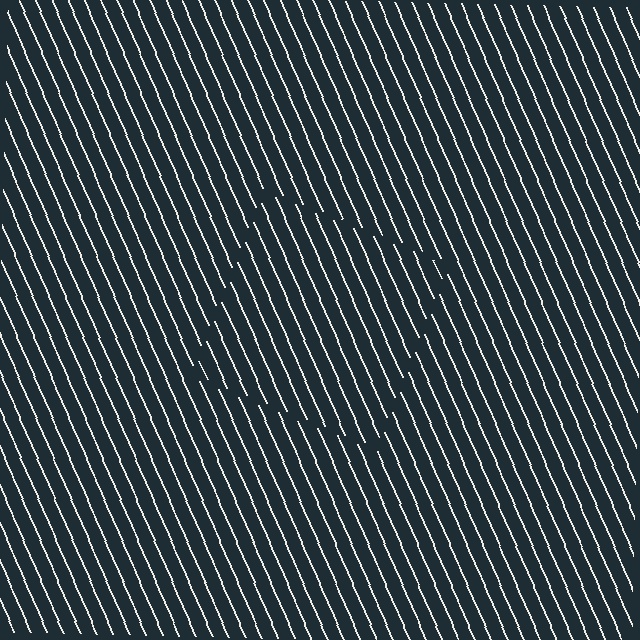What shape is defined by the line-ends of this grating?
An illusory square. The interior of the shape contains the same grating, shifted by half a period — the contour is defined by the phase discontinuity where line-ends from the inner and outer gratings abut.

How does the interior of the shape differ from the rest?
The interior of the shape contains the same grating, shifted by half a period — the contour is defined by the phase discontinuity where line-ends from the inner and outer gratings abut.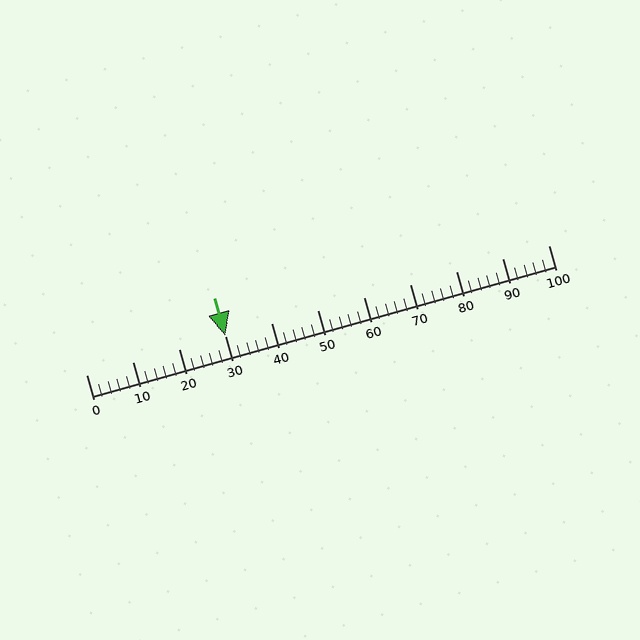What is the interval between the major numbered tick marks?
The major tick marks are spaced 10 units apart.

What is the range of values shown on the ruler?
The ruler shows values from 0 to 100.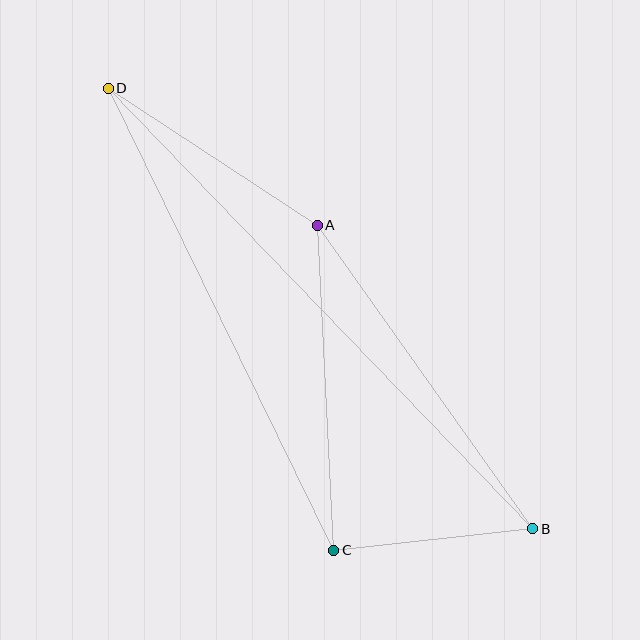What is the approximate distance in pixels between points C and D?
The distance between C and D is approximately 514 pixels.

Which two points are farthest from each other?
Points B and D are farthest from each other.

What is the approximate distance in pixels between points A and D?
The distance between A and D is approximately 250 pixels.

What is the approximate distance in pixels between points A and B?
The distance between A and B is approximately 373 pixels.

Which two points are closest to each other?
Points B and C are closest to each other.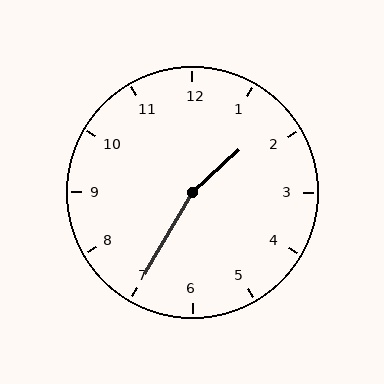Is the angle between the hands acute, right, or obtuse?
It is obtuse.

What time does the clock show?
1:35.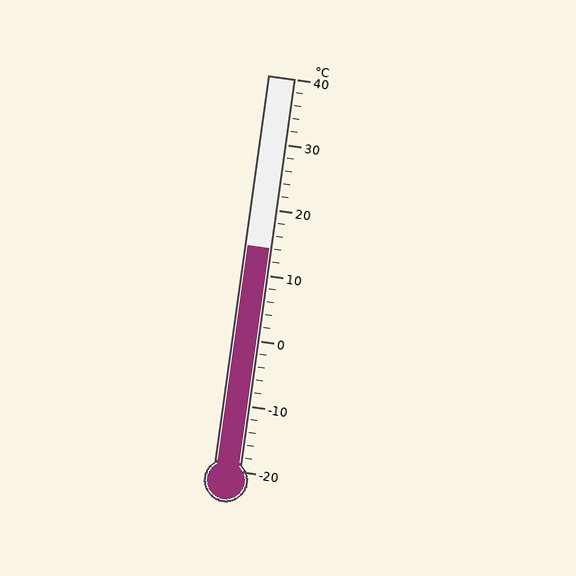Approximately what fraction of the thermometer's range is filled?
The thermometer is filled to approximately 55% of its range.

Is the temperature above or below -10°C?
The temperature is above -10°C.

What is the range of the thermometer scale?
The thermometer scale ranges from -20°C to 40°C.